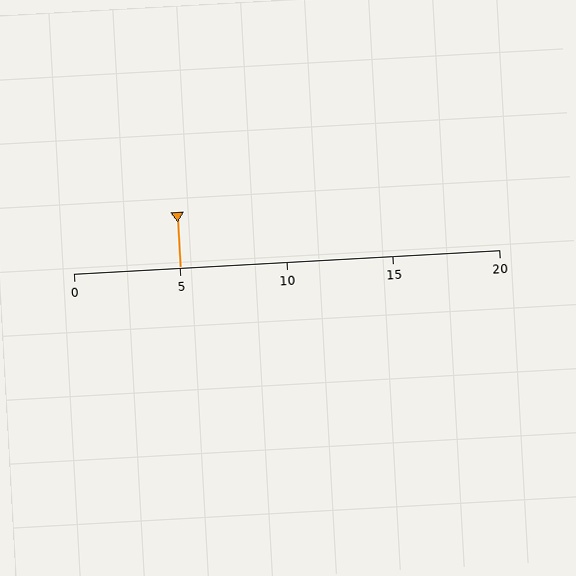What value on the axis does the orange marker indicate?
The marker indicates approximately 5.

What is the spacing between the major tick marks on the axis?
The major ticks are spaced 5 apart.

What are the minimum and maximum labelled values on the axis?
The axis runs from 0 to 20.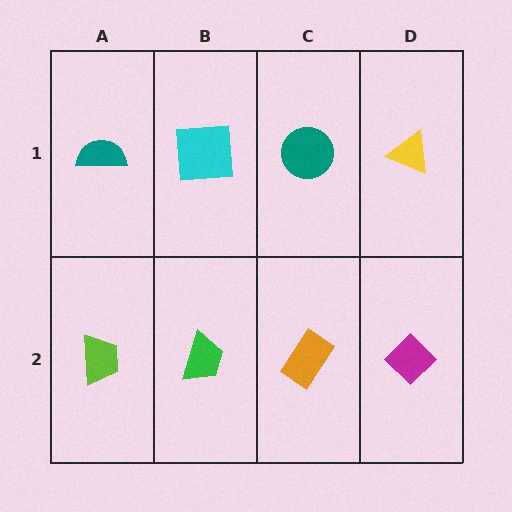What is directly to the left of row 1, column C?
A cyan square.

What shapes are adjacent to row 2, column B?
A cyan square (row 1, column B), a lime trapezoid (row 2, column A), an orange rectangle (row 2, column C).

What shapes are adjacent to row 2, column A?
A teal semicircle (row 1, column A), a green trapezoid (row 2, column B).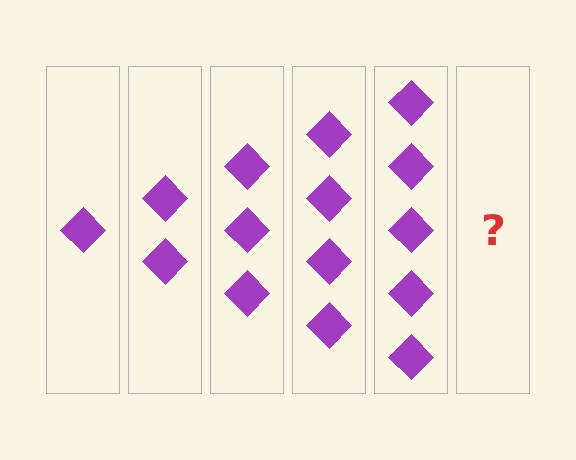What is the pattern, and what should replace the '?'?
The pattern is that each step adds one more diamond. The '?' should be 6 diamonds.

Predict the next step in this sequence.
The next step is 6 diamonds.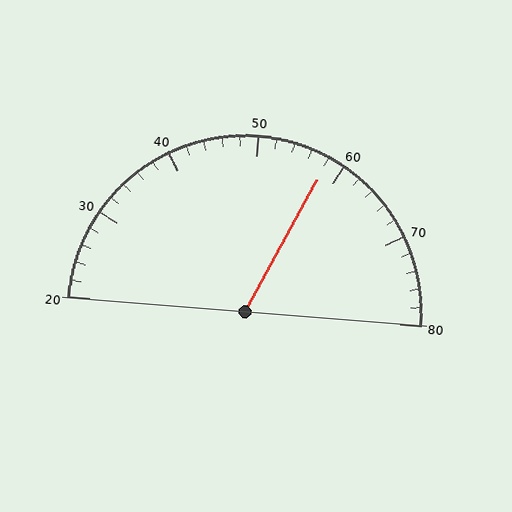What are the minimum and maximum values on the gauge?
The gauge ranges from 20 to 80.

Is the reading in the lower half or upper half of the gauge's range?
The reading is in the upper half of the range (20 to 80).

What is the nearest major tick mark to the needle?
The nearest major tick mark is 60.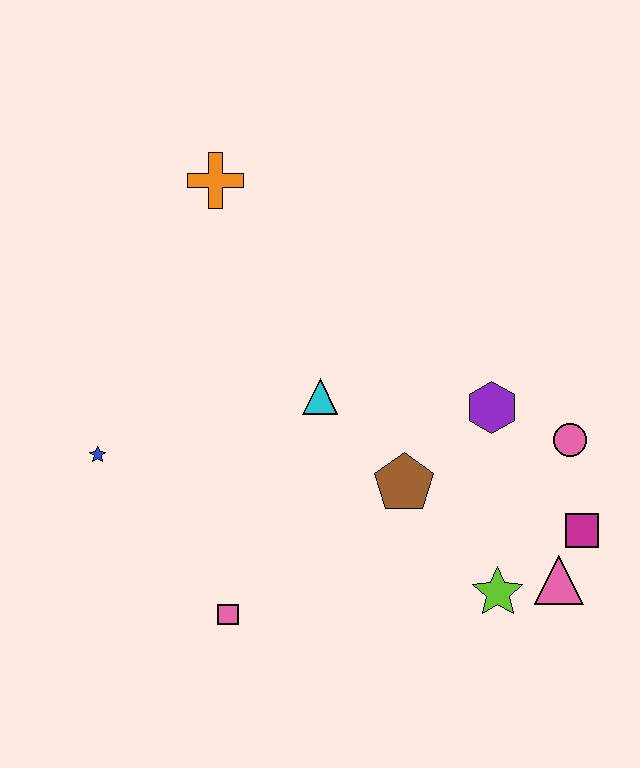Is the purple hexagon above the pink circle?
Yes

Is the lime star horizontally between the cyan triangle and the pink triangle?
Yes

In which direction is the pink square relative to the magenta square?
The pink square is to the left of the magenta square.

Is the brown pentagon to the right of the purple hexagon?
No